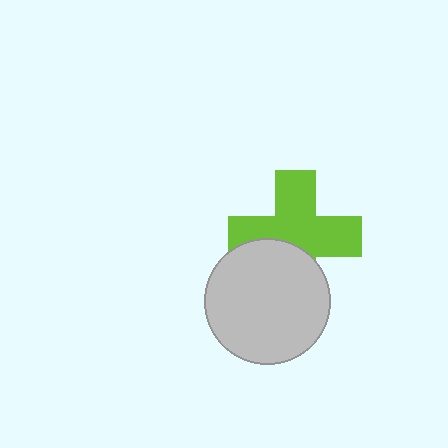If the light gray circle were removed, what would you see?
You would see the complete lime cross.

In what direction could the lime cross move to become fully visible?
The lime cross could move up. That would shift it out from behind the light gray circle entirely.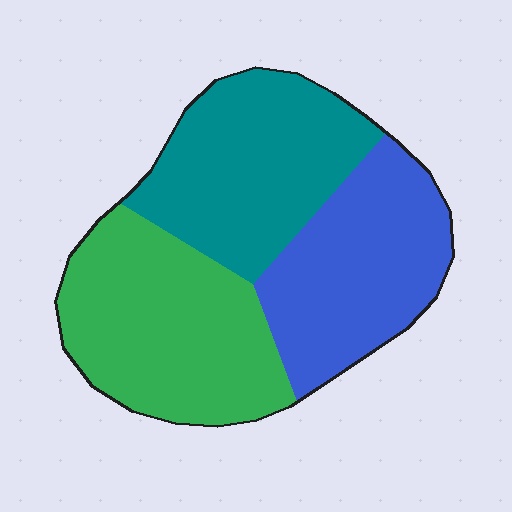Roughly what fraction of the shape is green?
Green covers around 35% of the shape.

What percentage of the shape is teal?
Teal takes up between a quarter and a half of the shape.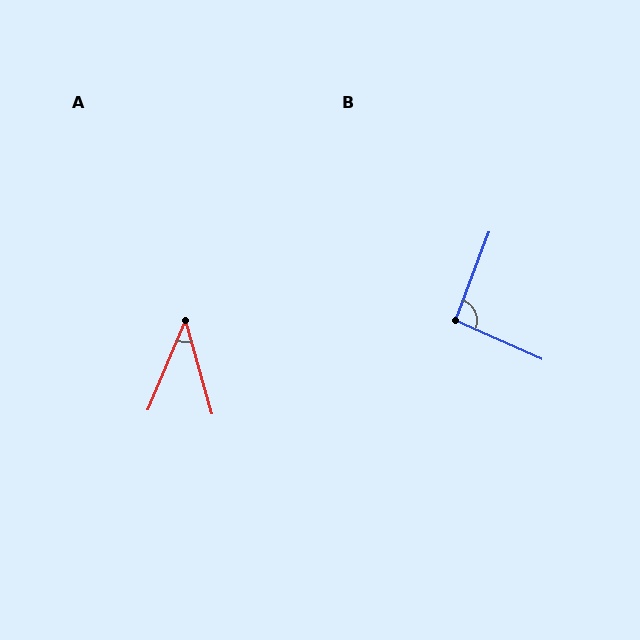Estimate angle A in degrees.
Approximately 39 degrees.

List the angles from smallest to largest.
A (39°), B (93°).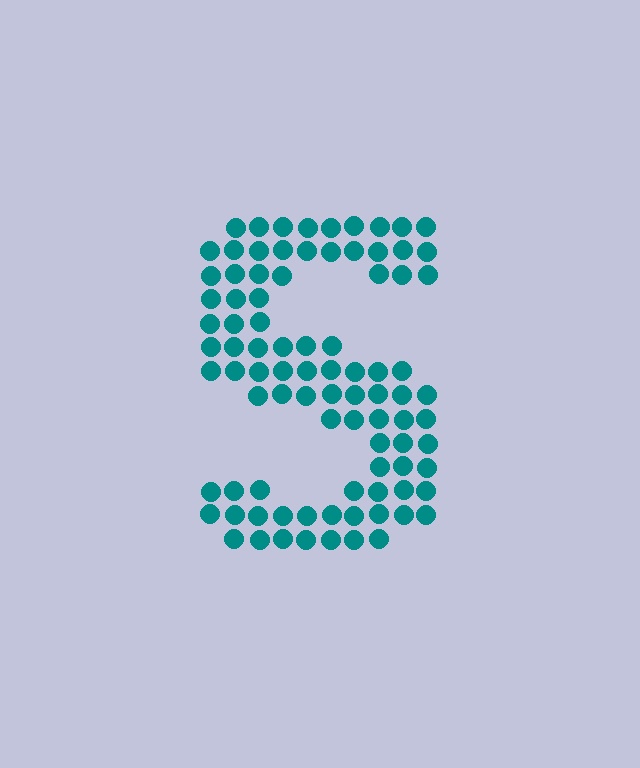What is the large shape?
The large shape is the letter S.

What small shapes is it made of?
It is made of small circles.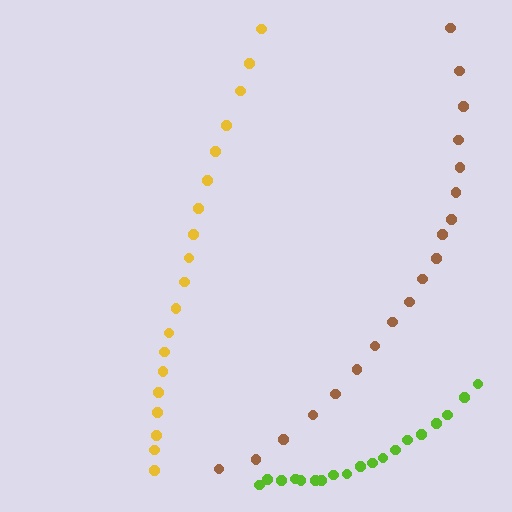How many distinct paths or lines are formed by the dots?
There are 3 distinct paths.